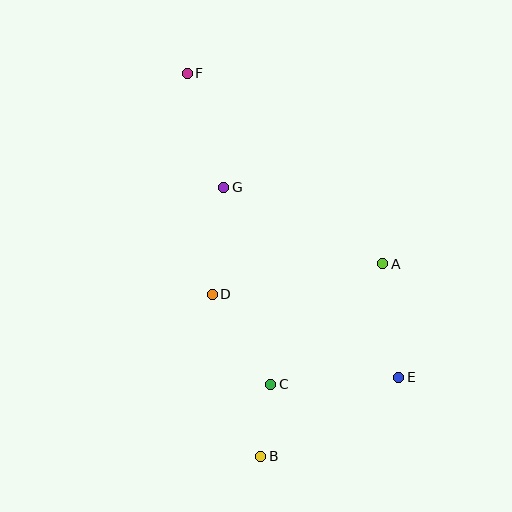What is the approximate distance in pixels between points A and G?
The distance between A and G is approximately 177 pixels.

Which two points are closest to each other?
Points B and C are closest to each other.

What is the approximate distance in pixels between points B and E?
The distance between B and E is approximately 159 pixels.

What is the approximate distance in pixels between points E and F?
The distance between E and F is approximately 371 pixels.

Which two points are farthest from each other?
Points B and F are farthest from each other.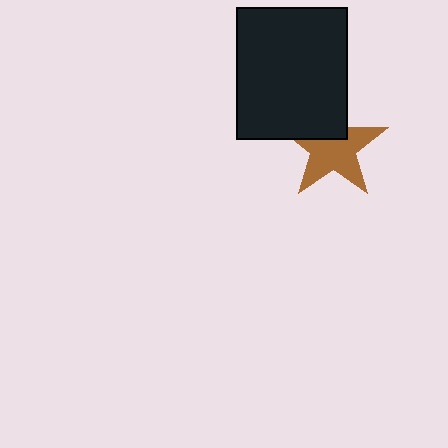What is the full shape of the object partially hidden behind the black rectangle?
The partially hidden object is a brown star.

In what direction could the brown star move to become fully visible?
The brown star could move down. That would shift it out from behind the black rectangle entirely.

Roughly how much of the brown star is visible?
Most of it is visible (roughly 68%).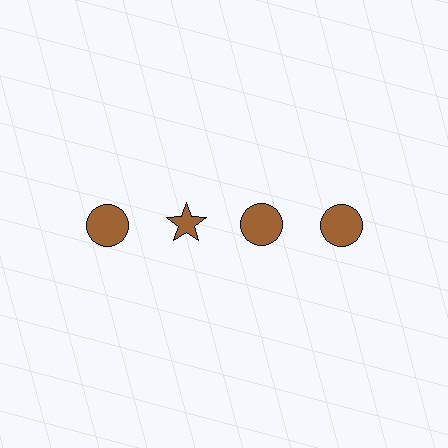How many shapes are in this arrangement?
There are 4 shapes arranged in a grid pattern.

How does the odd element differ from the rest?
It has a different shape: star instead of circle.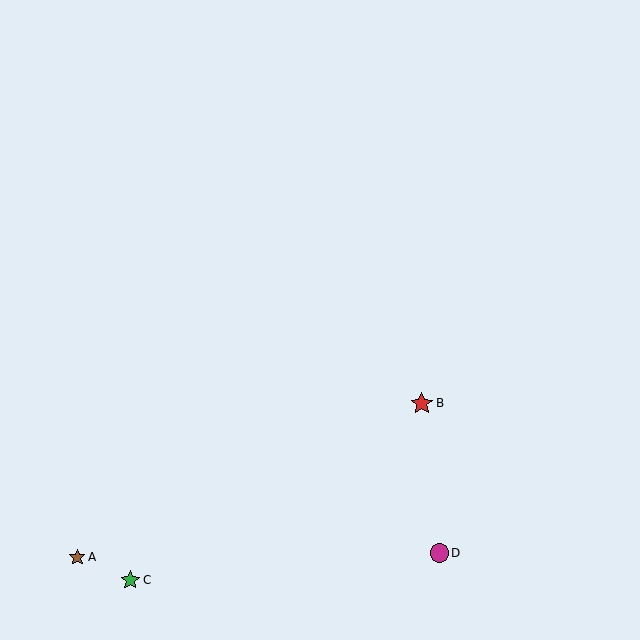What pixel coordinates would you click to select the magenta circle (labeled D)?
Click at (439, 553) to select the magenta circle D.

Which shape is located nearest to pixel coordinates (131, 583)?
The green star (labeled C) at (130, 580) is nearest to that location.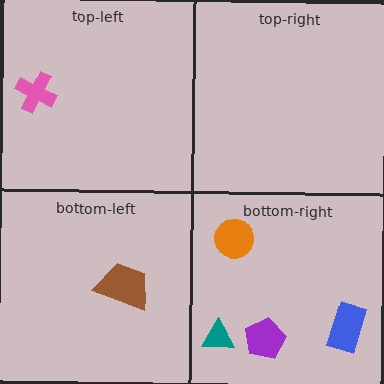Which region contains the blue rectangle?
The bottom-right region.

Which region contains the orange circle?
The bottom-right region.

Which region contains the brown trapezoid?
The bottom-left region.